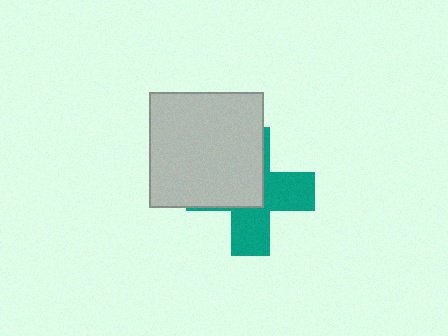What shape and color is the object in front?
The object in front is a light gray rectangle.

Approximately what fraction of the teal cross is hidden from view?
Roughly 49% of the teal cross is hidden behind the light gray rectangle.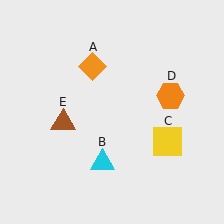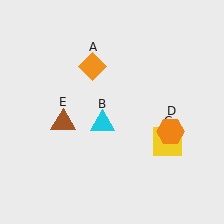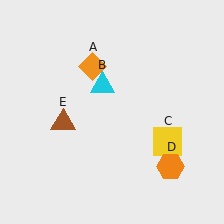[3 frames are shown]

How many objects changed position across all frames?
2 objects changed position: cyan triangle (object B), orange hexagon (object D).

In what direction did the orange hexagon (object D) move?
The orange hexagon (object D) moved down.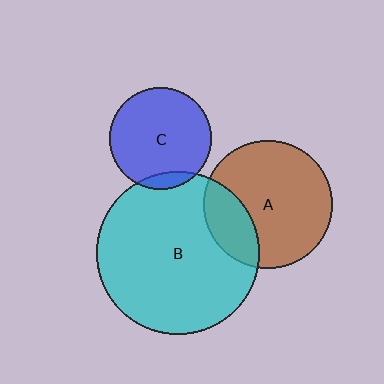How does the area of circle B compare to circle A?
Approximately 1.6 times.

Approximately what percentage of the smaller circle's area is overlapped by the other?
Approximately 25%.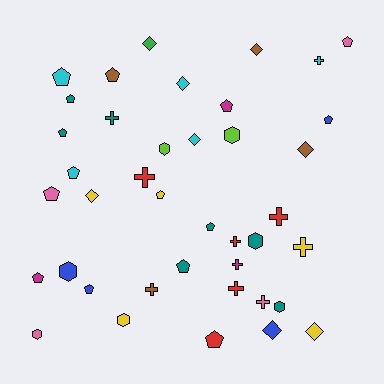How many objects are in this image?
There are 40 objects.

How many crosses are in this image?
There are 10 crosses.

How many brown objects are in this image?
There are 4 brown objects.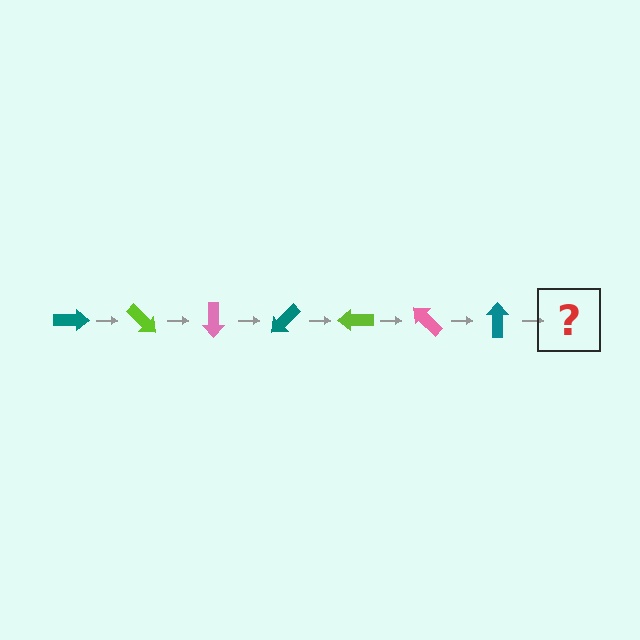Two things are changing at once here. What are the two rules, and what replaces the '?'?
The two rules are that it rotates 45 degrees each step and the color cycles through teal, lime, and pink. The '?' should be a lime arrow, rotated 315 degrees from the start.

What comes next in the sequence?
The next element should be a lime arrow, rotated 315 degrees from the start.